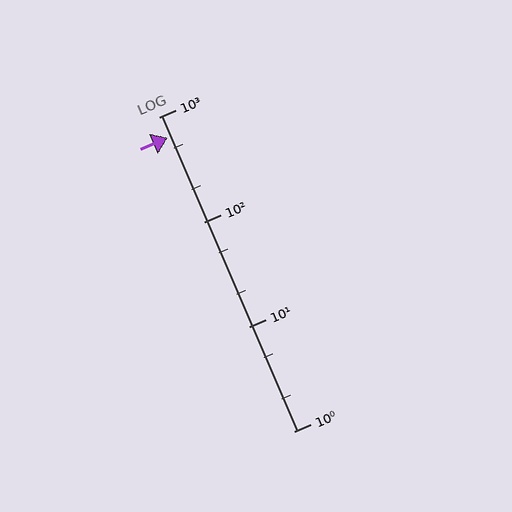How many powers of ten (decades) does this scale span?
The scale spans 3 decades, from 1 to 1000.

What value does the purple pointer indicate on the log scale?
The pointer indicates approximately 640.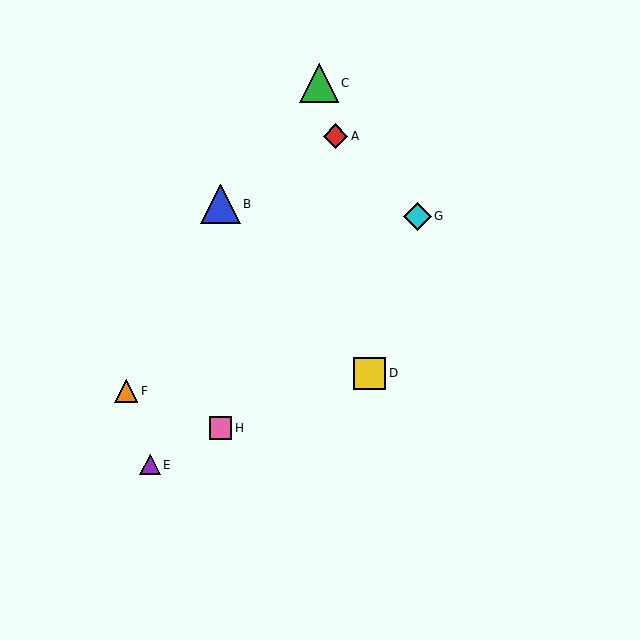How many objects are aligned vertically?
2 objects (B, H) are aligned vertically.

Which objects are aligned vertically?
Objects B, H are aligned vertically.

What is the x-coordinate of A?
Object A is at x≈336.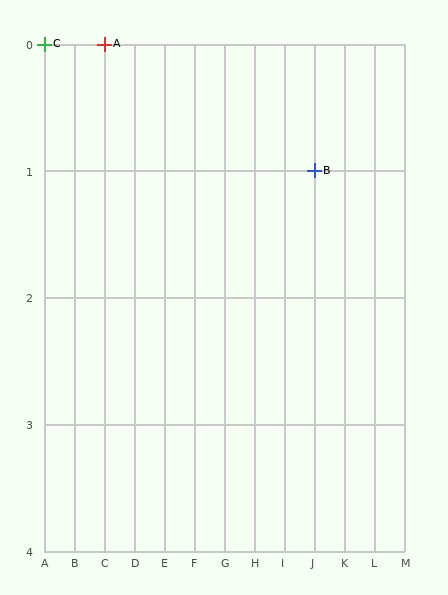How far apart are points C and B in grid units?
Points C and B are 9 columns and 1 row apart (about 9.1 grid units diagonally).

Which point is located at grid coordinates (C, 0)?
Point A is at (C, 0).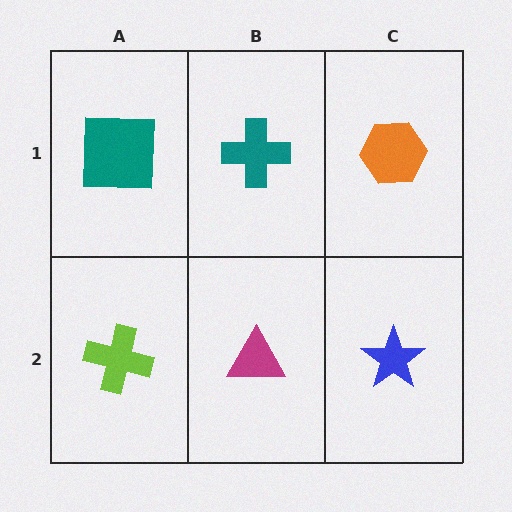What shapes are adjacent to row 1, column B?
A magenta triangle (row 2, column B), a teal square (row 1, column A), an orange hexagon (row 1, column C).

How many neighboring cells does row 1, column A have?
2.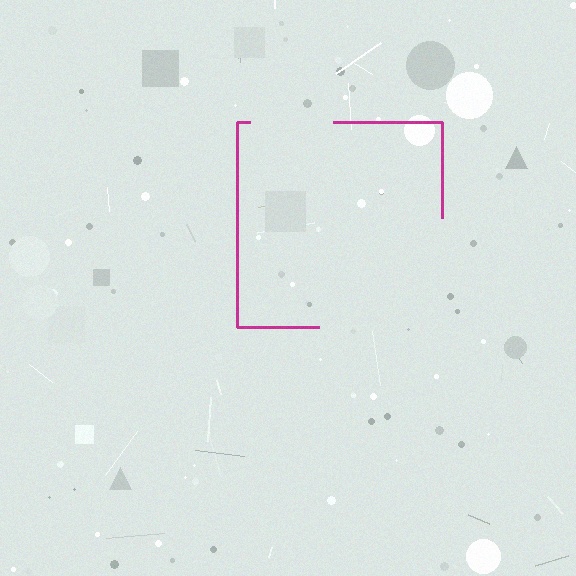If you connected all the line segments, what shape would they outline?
They would outline a square.